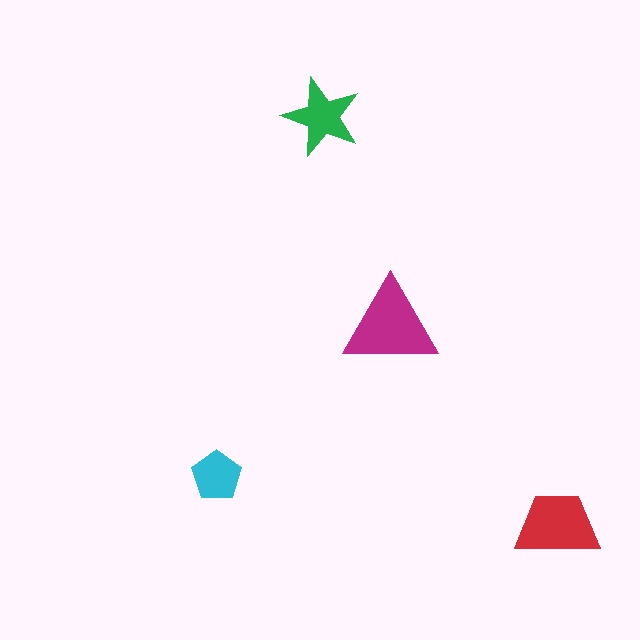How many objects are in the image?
There are 4 objects in the image.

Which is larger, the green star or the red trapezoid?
The red trapezoid.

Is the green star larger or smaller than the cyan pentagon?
Larger.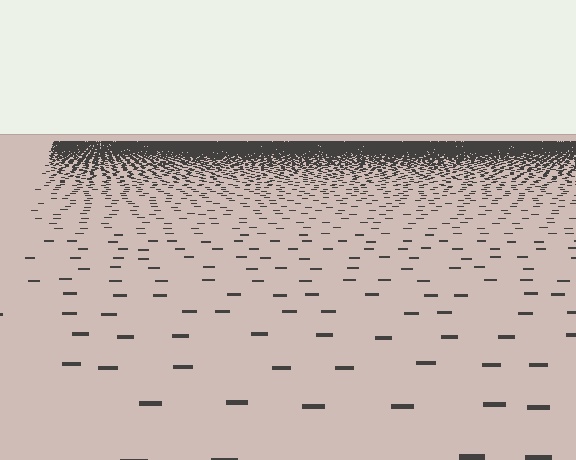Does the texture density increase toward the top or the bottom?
Density increases toward the top.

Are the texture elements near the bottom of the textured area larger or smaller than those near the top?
Larger. Near the bottom, elements are closer to the viewer and appear at a bigger on-screen size.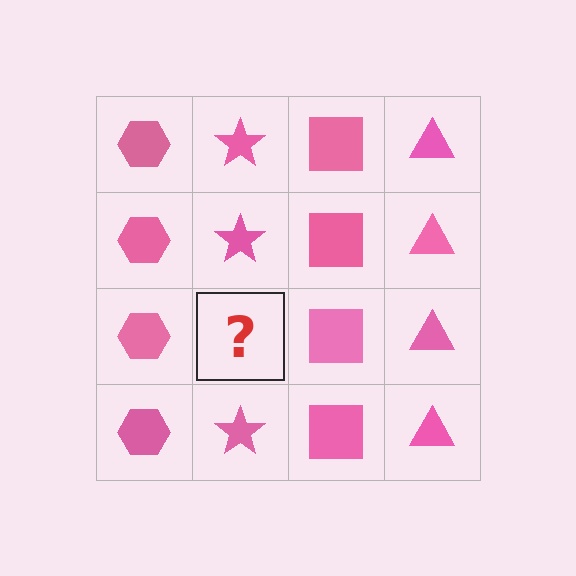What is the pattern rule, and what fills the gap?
The rule is that each column has a consistent shape. The gap should be filled with a pink star.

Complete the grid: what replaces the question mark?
The question mark should be replaced with a pink star.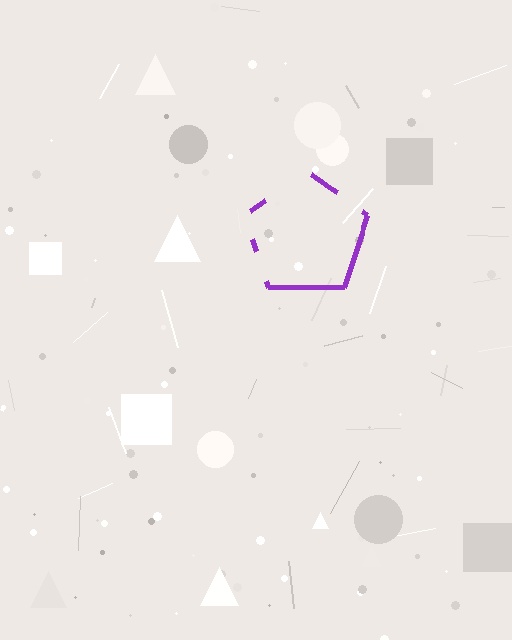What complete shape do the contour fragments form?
The contour fragments form a pentagon.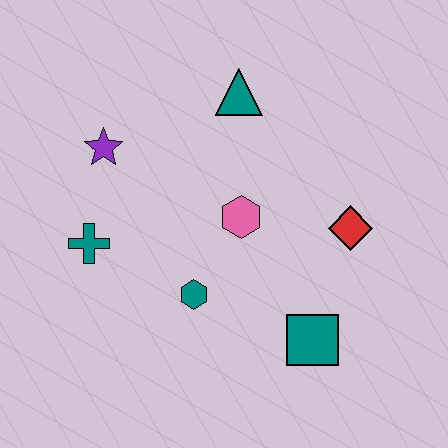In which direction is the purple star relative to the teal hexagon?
The purple star is above the teal hexagon.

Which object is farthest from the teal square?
The purple star is farthest from the teal square.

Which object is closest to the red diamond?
The pink hexagon is closest to the red diamond.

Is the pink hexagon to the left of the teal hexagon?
No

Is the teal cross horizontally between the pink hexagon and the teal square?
No